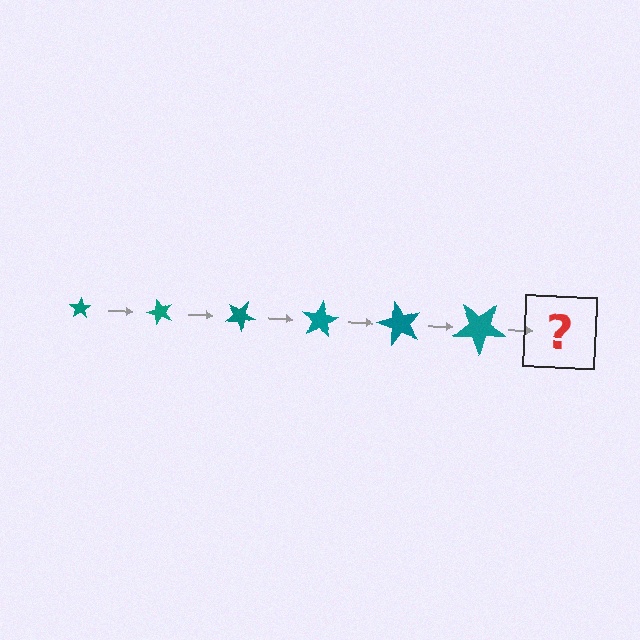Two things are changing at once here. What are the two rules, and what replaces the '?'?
The two rules are that the star grows larger each step and it rotates 50 degrees each step. The '?' should be a star, larger than the previous one and rotated 300 degrees from the start.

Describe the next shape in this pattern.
It should be a star, larger than the previous one and rotated 300 degrees from the start.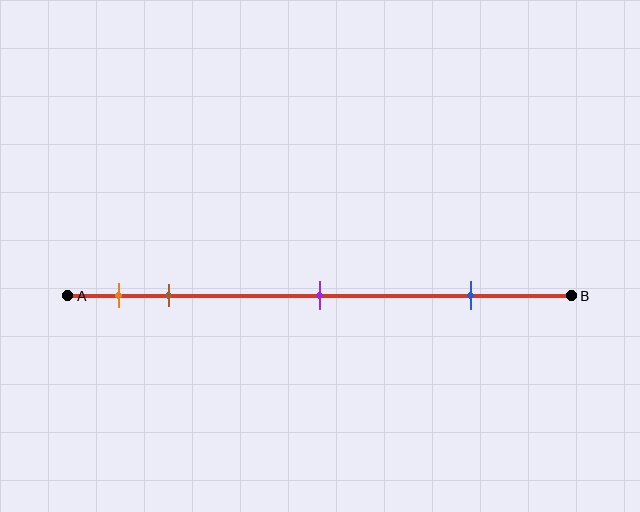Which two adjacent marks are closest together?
The orange and brown marks are the closest adjacent pair.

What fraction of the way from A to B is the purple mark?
The purple mark is approximately 50% (0.5) of the way from A to B.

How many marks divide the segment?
There are 4 marks dividing the segment.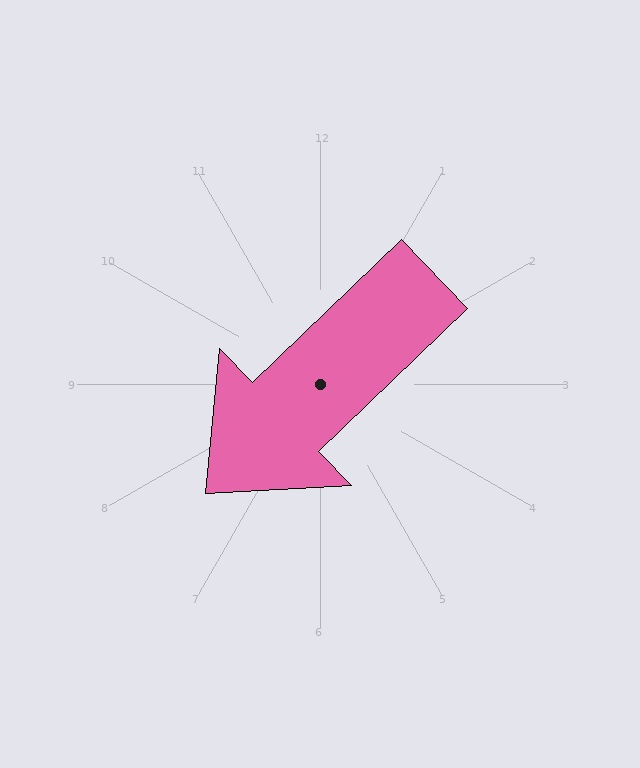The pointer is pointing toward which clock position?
Roughly 8 o'clock.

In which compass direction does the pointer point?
Southwest.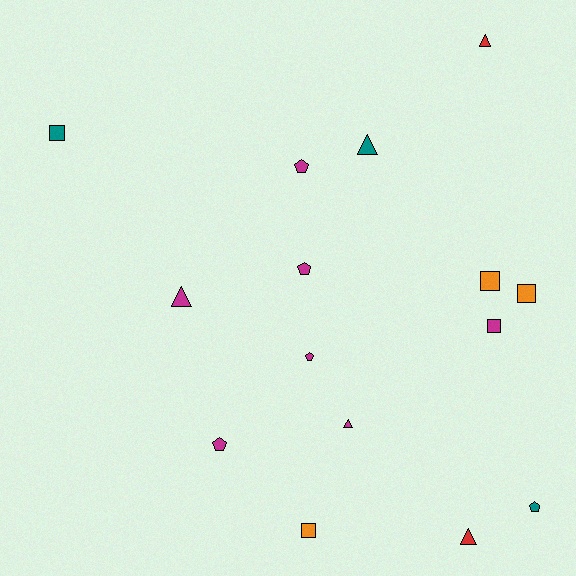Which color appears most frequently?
Magenta, with 7 objects.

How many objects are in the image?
There are 15 objects.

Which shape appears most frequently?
Triangle, with 5 objects.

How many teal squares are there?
There is 1 teal square.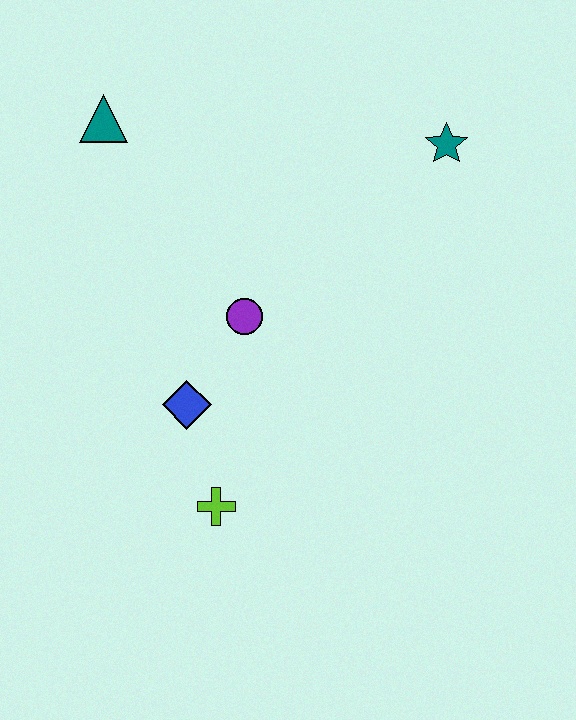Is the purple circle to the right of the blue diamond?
Yes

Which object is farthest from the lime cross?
The teal star is farthest from the lime cross.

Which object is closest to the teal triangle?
The purple circle is closest to the teal triangle.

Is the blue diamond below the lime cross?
No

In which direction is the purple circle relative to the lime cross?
The purple circle is above the lime cross.